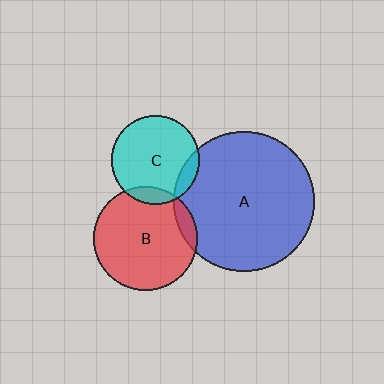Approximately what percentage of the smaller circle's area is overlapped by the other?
Approximately 10%.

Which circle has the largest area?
Circle A (blue).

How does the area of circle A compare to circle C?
Approximately 2.5 times.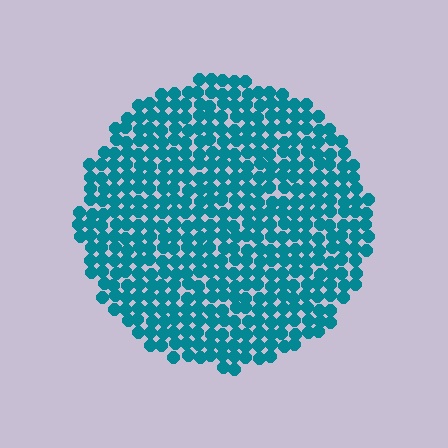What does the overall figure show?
The overall figure shows a circle.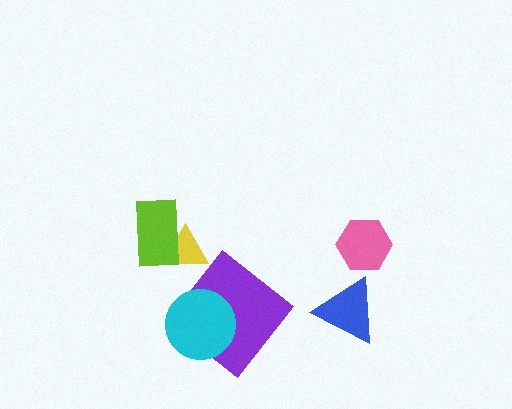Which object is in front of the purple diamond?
The cyan circle is in front of the purple diamond.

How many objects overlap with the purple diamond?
1 object overlaps with the purple diamond.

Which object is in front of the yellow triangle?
The lime rectangle is in front of the yellow triangle.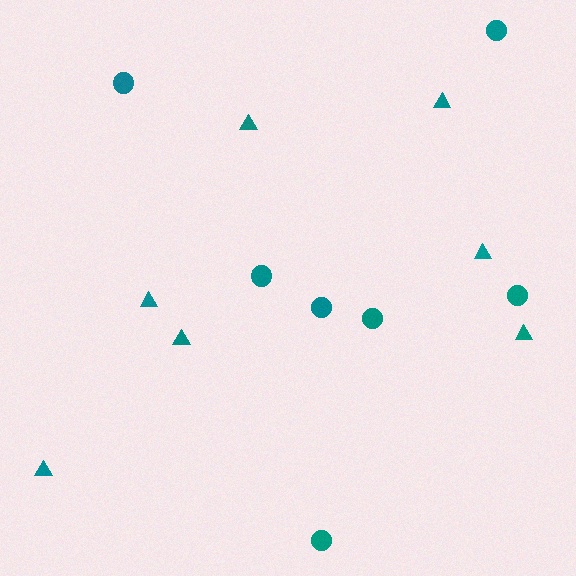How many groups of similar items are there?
There are 2 groups: one group of circles (7) and one group of triangles (7).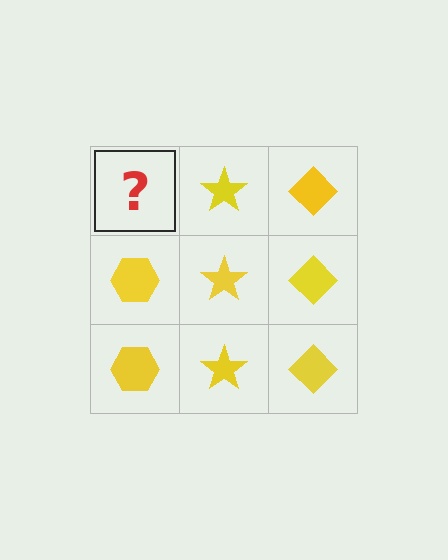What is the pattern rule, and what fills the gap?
The rule is that each column has a consistent shape. The gap should be filled with a yellow hexagon.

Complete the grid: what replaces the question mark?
The question mark should be replaced with a yellow hexagon.